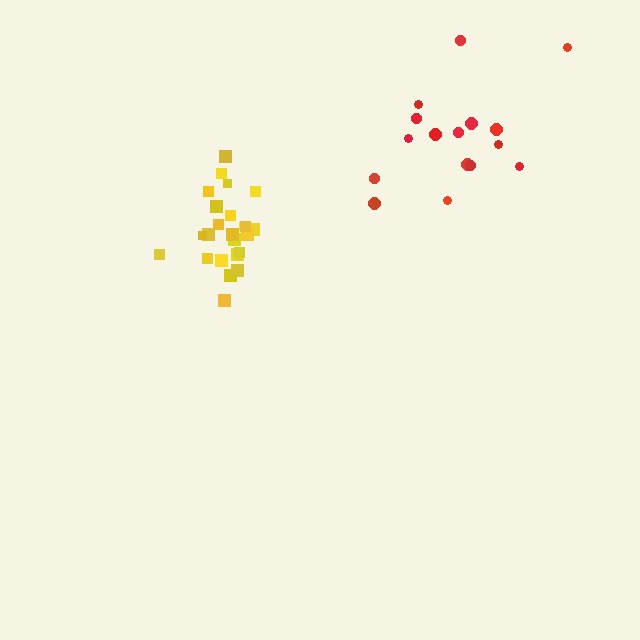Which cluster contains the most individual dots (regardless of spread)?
Yellow (24).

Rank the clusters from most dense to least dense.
yellow, red.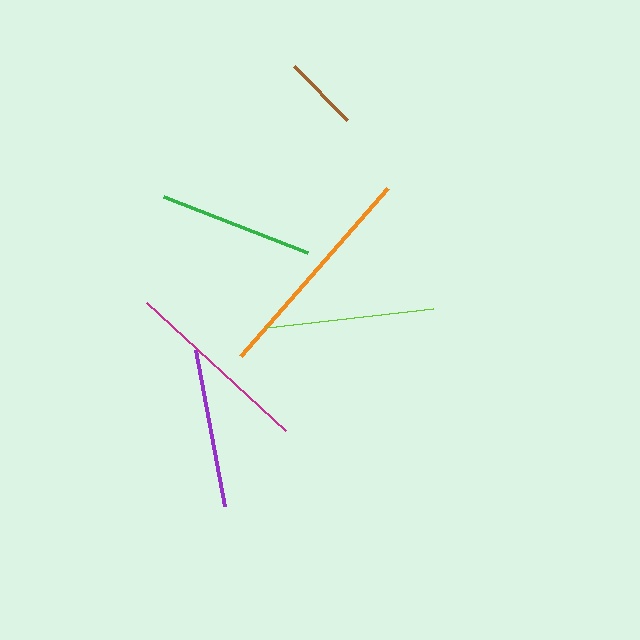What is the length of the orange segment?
The orange segment is approximately 223 pixels long.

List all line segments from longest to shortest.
From longest to shortest: orange, magenta, lime, purple, green, brown.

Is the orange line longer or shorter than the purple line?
The orange line is longer than the purple line.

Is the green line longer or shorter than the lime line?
The lime line is longer than the green line.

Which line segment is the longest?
The orange line is the longest at approximately 223 pixels.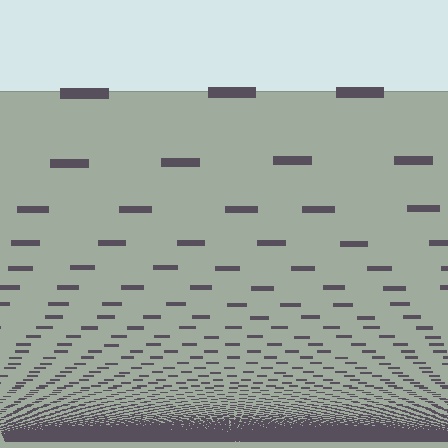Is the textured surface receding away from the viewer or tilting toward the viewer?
The surface appears to tilt toward the viewer. Texture elements get larger and sparser toward the top.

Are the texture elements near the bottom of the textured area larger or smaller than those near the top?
Smaller. The gradient is inverted — elements near the bottom are smaller and denser.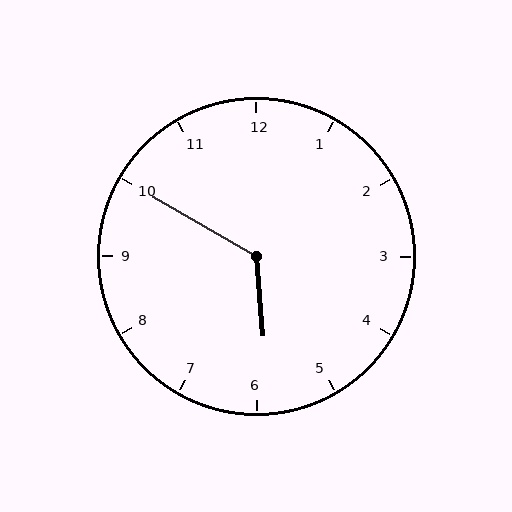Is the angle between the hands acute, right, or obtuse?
It is obtuse.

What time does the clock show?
5:50.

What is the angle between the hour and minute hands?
Approximately 125 degrees.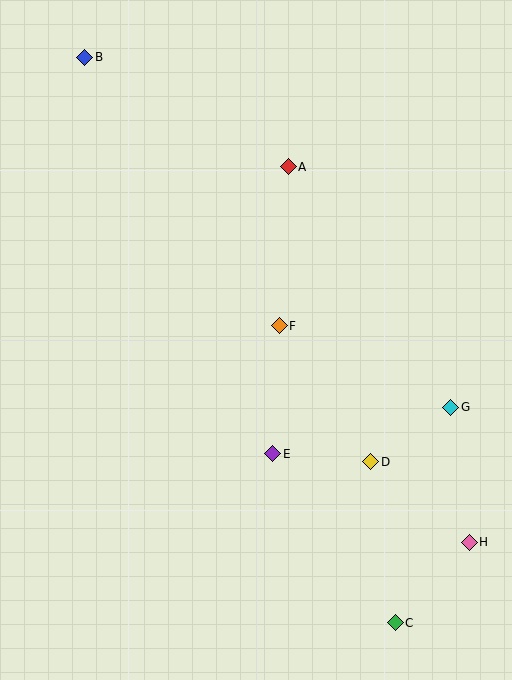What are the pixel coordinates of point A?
Point A is at (288, 167).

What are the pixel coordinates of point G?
Point G is at (451, 407).